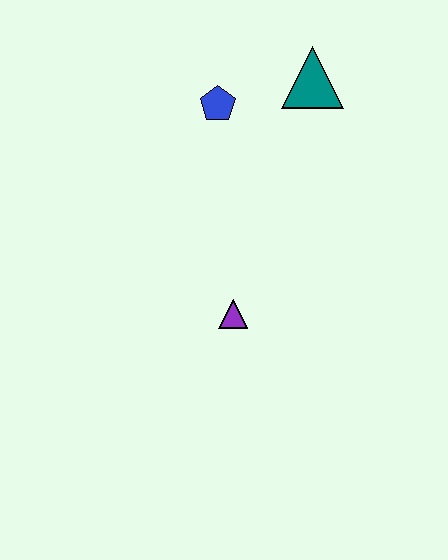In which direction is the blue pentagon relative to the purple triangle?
The blue pentagon is above the purple triangle.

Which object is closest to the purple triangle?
The blue pentagon is closest to the purple triangle.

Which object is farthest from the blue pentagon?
The purple triangle is farthest from the blue pentagon.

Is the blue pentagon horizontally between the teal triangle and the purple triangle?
No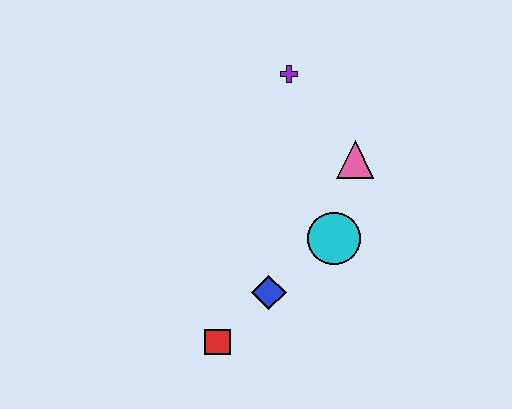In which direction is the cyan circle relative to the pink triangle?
The cyan circle is below the pink triangle.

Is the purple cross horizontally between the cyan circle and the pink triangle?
No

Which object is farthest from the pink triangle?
The red square is farthest from the pink triangle.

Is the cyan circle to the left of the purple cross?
No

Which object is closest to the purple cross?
The pink triangle is closest to the purple cross.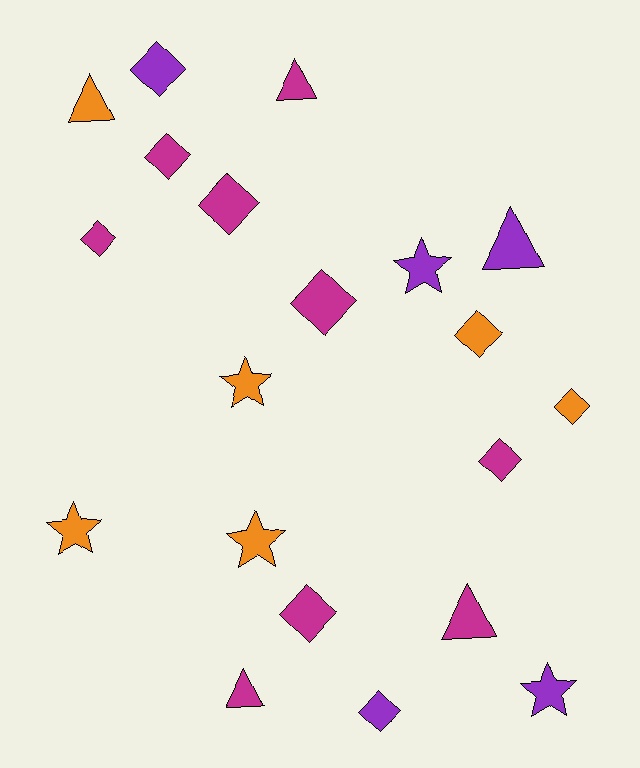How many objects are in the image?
There are 20 objects.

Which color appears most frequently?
Magenta, with 9 objects.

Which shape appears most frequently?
Diamond, with 10 objects.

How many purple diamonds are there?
There are 2 purple diamonds.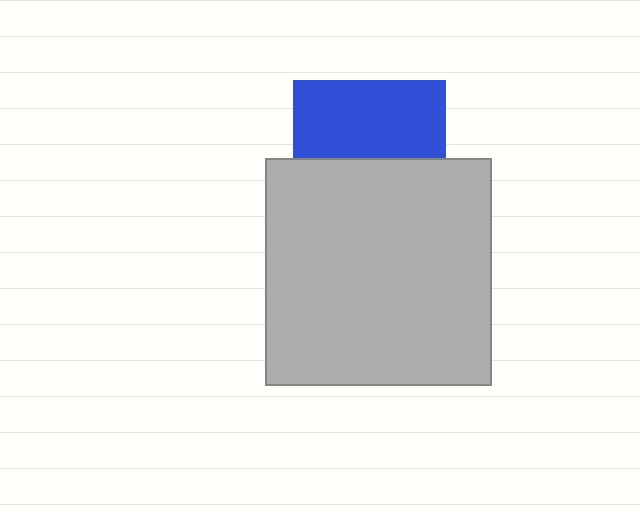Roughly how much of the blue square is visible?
About half of it is visible (roughly 51%).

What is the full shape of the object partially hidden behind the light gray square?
The partially hidden object is a blue square.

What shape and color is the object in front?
The object in front is a light gray square.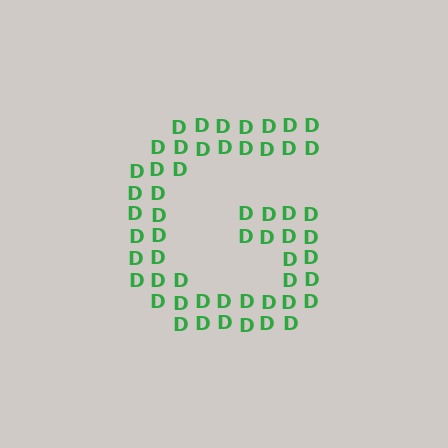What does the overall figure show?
The overall figure shows the letter G.